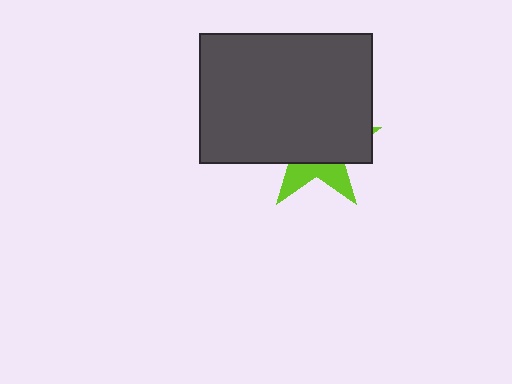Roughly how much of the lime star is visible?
A small part of it is visible (roughly 31%).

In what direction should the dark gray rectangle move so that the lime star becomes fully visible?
The dark gray rectangle should move up. That is the shortest direction to clear the overlap and leave the lime star fully visible.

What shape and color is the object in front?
The object in front is a dark gray rectangle.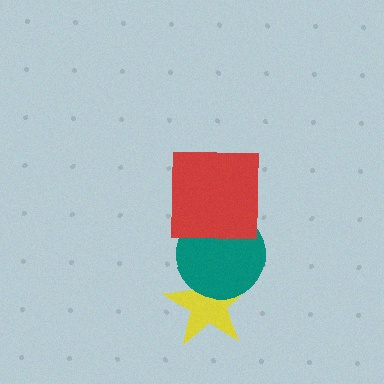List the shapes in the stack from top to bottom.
From top to bottom: the red square, the teal circle, the yellow star.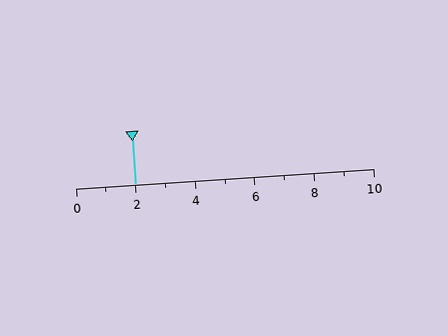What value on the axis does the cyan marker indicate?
The marker indicates approximately 2.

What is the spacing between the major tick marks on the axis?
The major ticks are spaced 2 apart.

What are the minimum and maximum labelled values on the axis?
The axis runs from 0 to 10.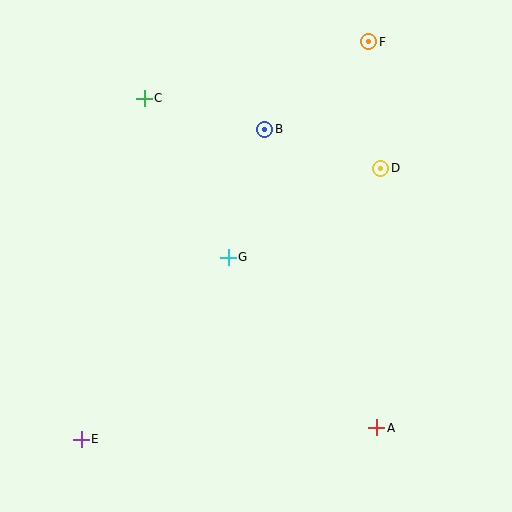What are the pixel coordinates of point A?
Point A is at (377, 428).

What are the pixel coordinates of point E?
Point E is at (81, 439).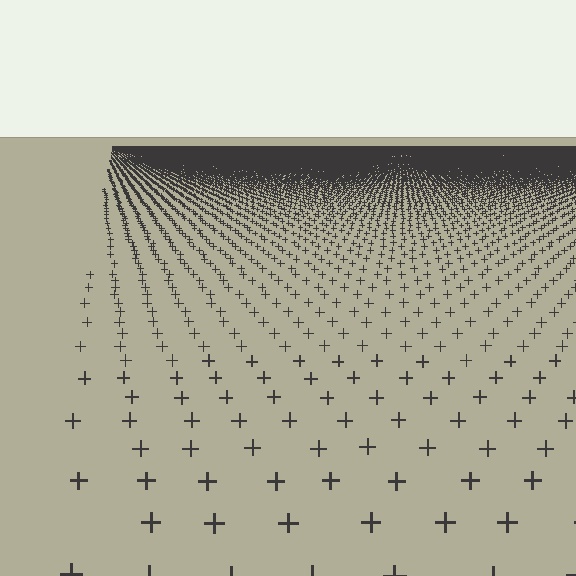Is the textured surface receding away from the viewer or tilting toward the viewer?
The surface is receding away from the viewer. Texture elements get smaller and denser toward the top.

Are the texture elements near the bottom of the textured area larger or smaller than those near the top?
Larger. Near the bottom, elements are closer to the viewer and appear at a bigger on-screen size.